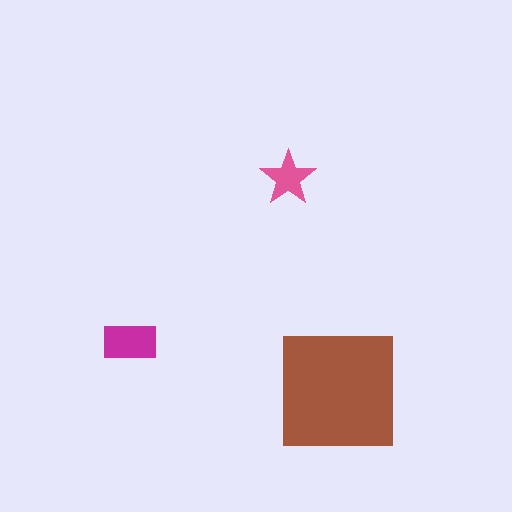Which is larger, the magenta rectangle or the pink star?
The magenta rectangle.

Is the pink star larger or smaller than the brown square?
Smaller.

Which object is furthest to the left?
The magenta rectangle is leftmost.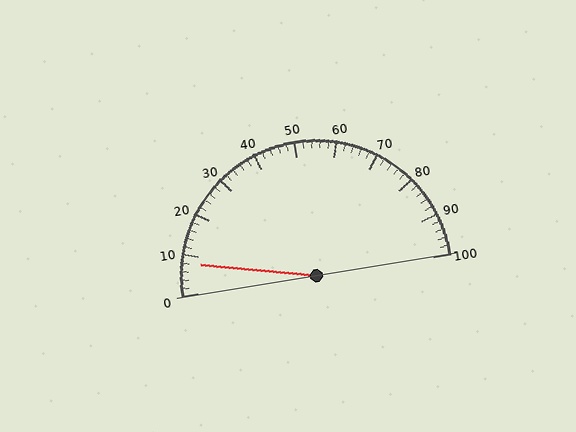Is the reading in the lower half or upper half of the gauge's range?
The reading is in the lower half of the range (0 to 100).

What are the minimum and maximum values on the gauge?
The gauge ranges from 0 to 100.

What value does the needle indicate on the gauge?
The needle indicates approximately 8.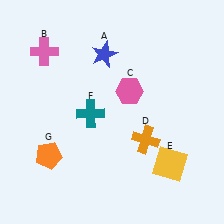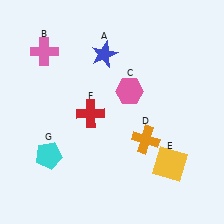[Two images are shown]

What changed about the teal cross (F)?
In Image 1, F is teal. In Image 2, it changed to red.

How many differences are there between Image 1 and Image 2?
There are 2 differences between the two images.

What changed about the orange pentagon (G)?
In Image 1, G is orange. In Image 2, it changed to cyan.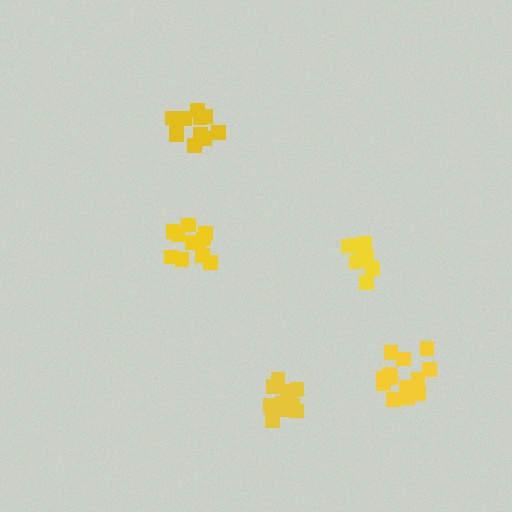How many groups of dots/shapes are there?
There are 5 groups.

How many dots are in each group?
Group 1: 11 dots, Group 2: 13 dots, Group 3: 11 dots, Group 4: 9 dots, Group 5: 11 dots (55 total).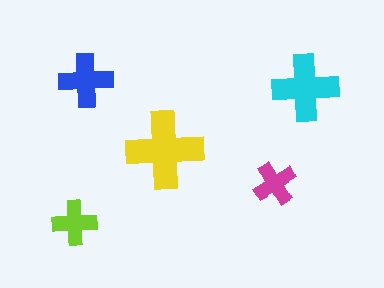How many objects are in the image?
There are 5 objects in the image.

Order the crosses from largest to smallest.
the yellow one, the cyan one, the blue one, the lime one, the magenta one.